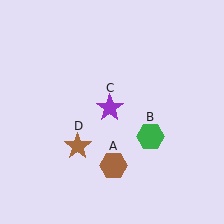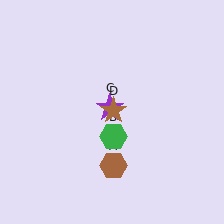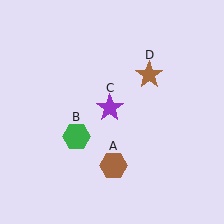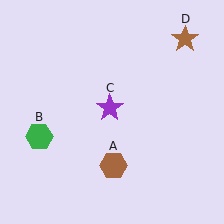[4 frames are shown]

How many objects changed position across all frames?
2 objects changed position: green hexagon (object B), brown star (object D).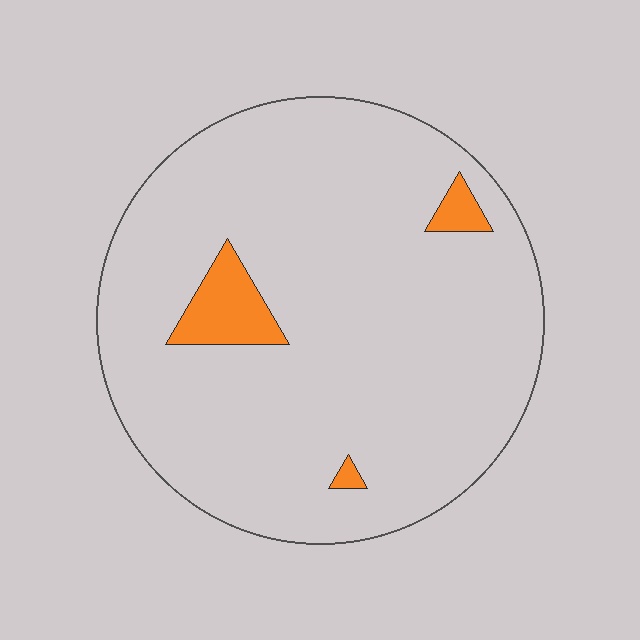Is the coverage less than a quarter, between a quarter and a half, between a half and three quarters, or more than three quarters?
Less than a quarter.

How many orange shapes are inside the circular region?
3.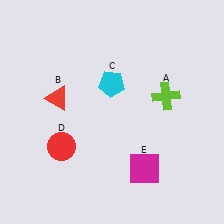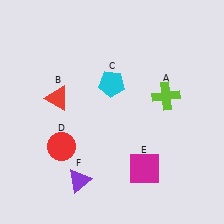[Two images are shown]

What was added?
A purple triangle (F) was added in Image 2.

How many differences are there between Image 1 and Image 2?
There is 1 difference between the two images.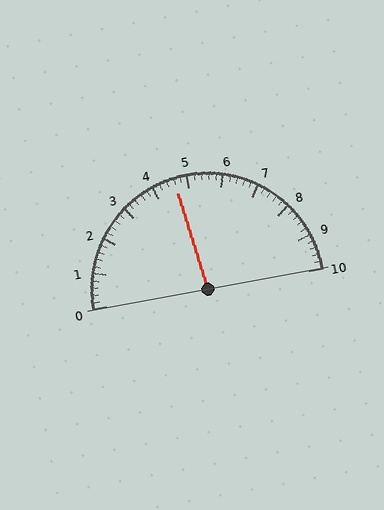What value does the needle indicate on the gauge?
The needle indicates approximately 4.6.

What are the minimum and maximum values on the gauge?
The gauge ranges from 0 to 10.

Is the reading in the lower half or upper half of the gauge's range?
The reading is in the lower half of the range (0 to 10).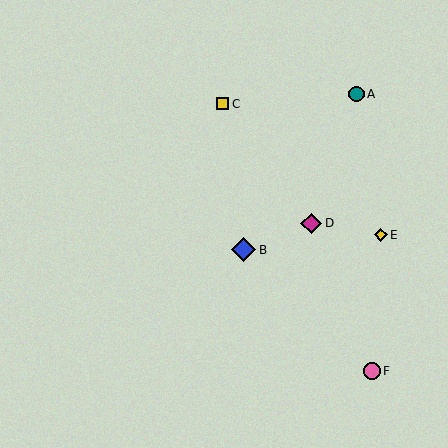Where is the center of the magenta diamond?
The center of the magenta diamond is at (311, 223).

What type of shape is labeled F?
Shape F is a pink circle.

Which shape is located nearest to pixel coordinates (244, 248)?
The blue diamond (labeled B) at (244, 250) is nearest to that location.